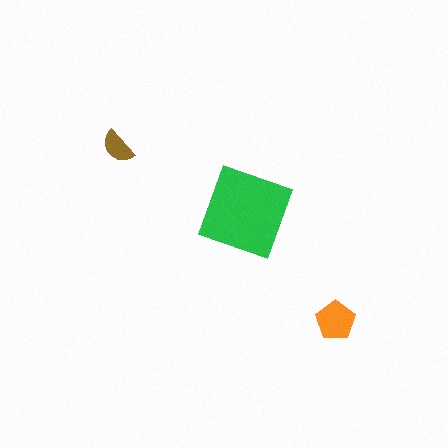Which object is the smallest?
The brown semicircle.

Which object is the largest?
The green square.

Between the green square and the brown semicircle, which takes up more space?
The green square.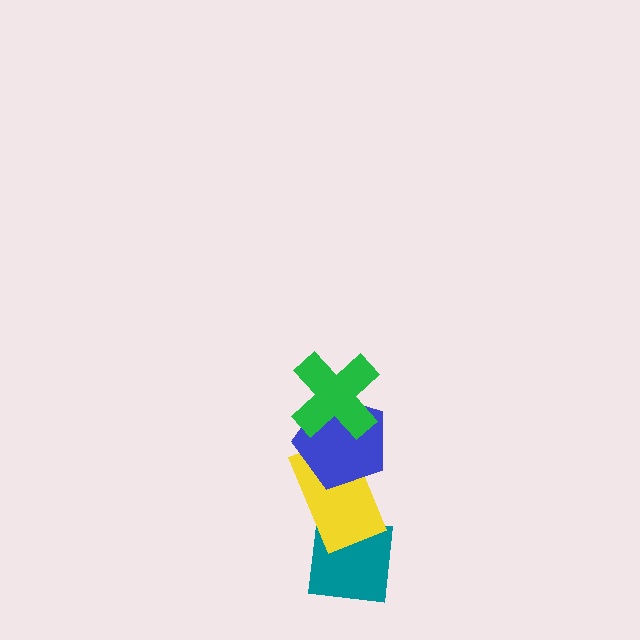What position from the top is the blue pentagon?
The blue pentagon is 2nd from the top.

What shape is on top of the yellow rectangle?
The blue pentagon is on top of the yellow rectangle.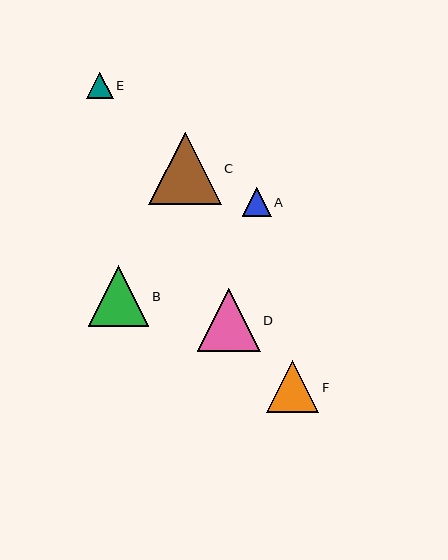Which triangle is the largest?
Triangle C is the largest with a size of approximately 73 pixels.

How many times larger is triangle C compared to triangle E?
Triangle C is approximately 2.7 times the size of triangle E.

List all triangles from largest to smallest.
From largest to smallest: C, D, B, F, A, E.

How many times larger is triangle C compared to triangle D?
Triangle C is approximately 1.2 times the size of triangle D.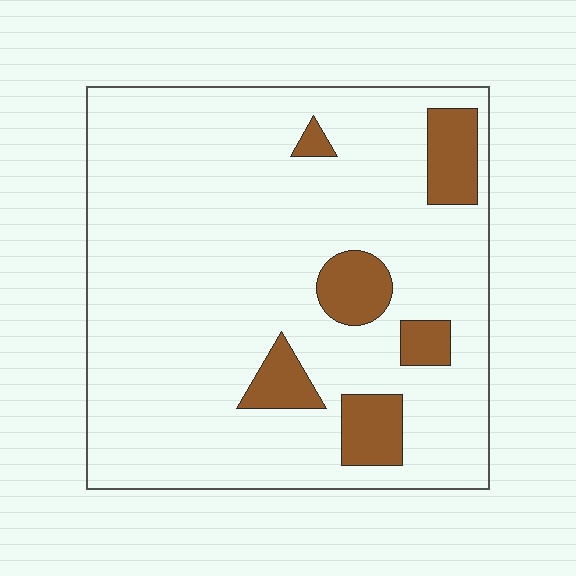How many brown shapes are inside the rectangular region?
6.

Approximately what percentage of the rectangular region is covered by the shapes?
Approximately 15%.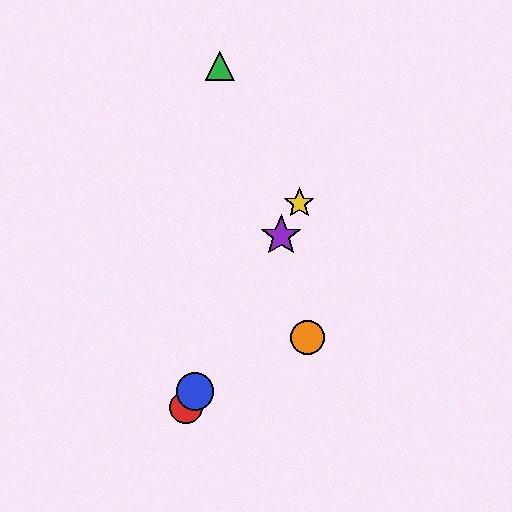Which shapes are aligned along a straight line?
The red circle, the blue circle, the yellow star, the purple star are aligned along a straight line.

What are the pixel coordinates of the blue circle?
The blue circle is at (195, 391).